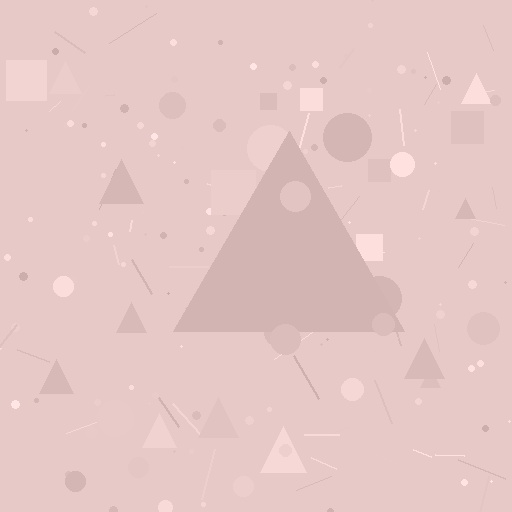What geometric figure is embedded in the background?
A triangle is embedded in the background.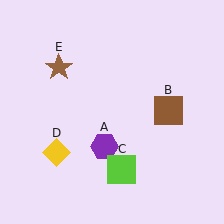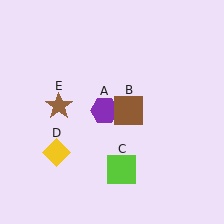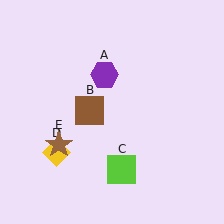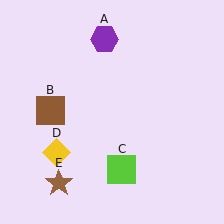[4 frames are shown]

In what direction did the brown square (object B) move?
The brown square (object B) moved left.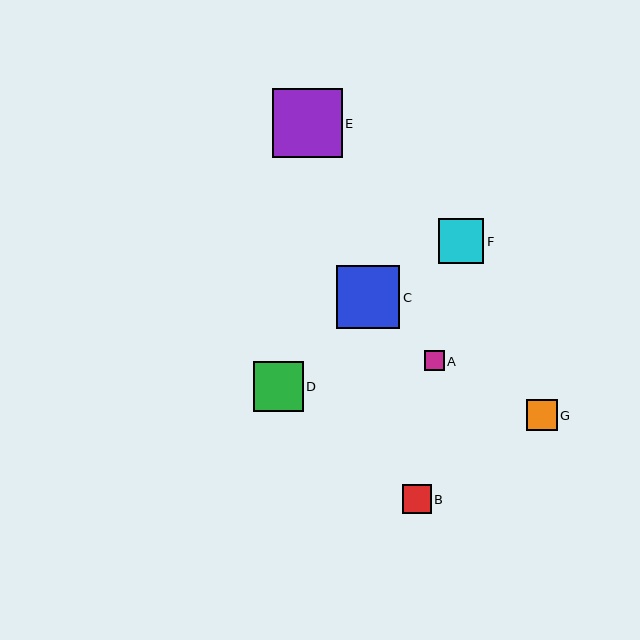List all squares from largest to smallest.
From largest to smallest: E, C, D, F, G, B, A.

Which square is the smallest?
Square A is the smallest with a size of approximately 20 pixels.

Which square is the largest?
Square E is the largest with a size of approximately 70 pixels.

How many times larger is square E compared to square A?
Square E is approximately 3.4 times the size of square A.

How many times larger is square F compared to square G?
Square F is approximately 1.4 times the size of square G.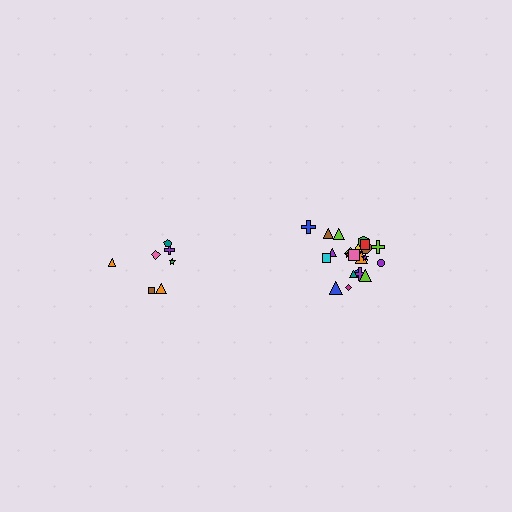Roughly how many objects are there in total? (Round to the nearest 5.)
Roughly 30 objects in total.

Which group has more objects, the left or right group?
The right group.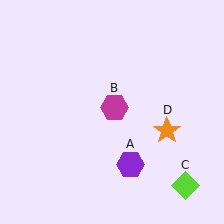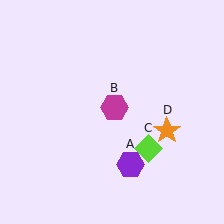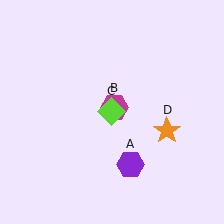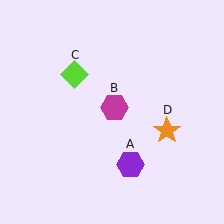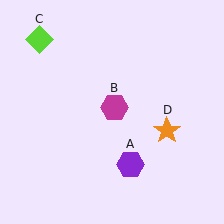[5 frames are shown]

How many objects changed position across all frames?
1 object changed position: lime diamond (object C).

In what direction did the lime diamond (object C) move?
The lime diamond (object C) moved up and to the left.